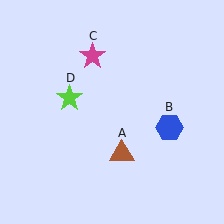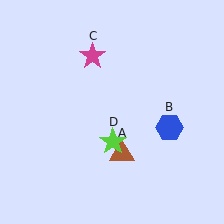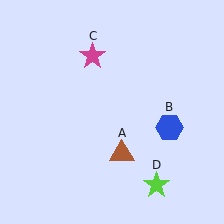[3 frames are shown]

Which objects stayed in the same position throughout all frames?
Brown triangle (object A) and blue hexagon (object B) and magenta star (object C) remained stationary.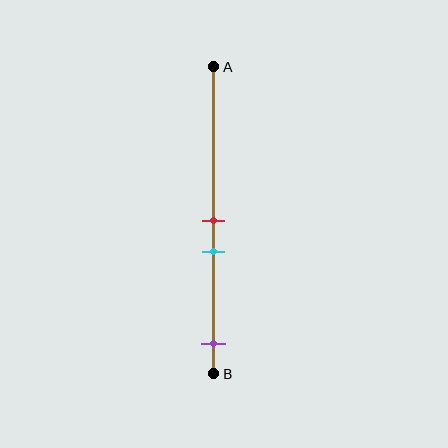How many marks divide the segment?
There are 3 marks dividing the segment.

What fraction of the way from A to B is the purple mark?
The purple mark is approximately 90% (0.9) of the way from A to B.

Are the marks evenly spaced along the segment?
No, the marks are not evenly spaced.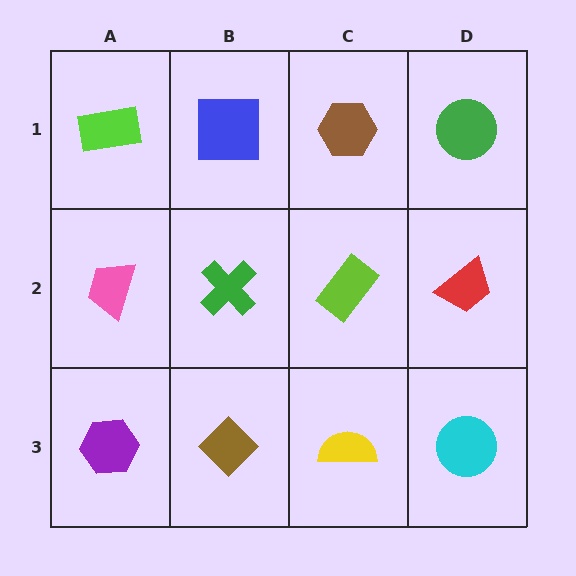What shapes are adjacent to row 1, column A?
A pink trapezoid (row 2, column A), a blue square (row 1, column B).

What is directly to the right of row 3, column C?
A cyan circle.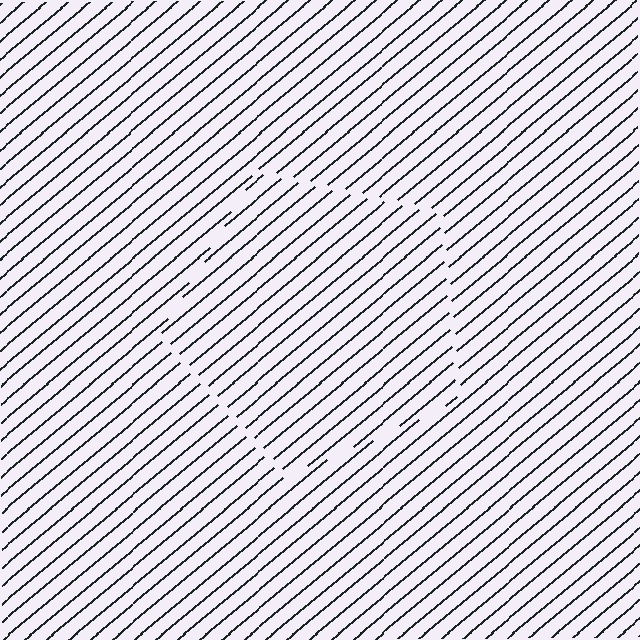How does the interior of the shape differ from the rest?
The interior of the shape contains the same grating, shifted by half a period — the contour is defined by the phase discontinuity where line-ends from the inner and outer gratings abut.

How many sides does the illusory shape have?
5 sides — the line-ends trace a pentagon.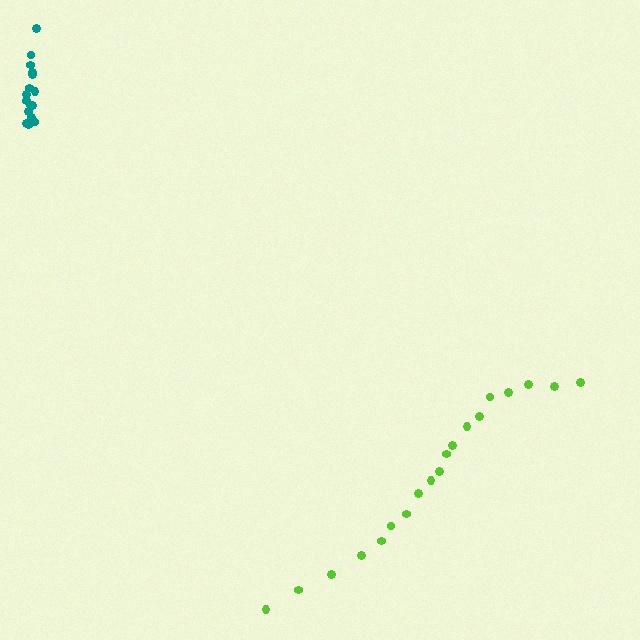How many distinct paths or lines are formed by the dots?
There are 2 distinct paths.